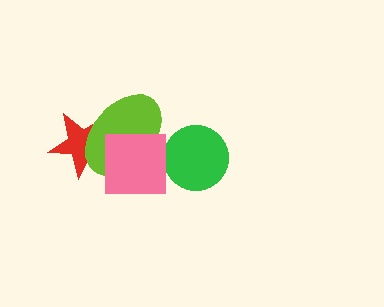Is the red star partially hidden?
Yes, it is partially covered by another shape.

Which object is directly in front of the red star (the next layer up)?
The lime ellipse is directly in front of the red star.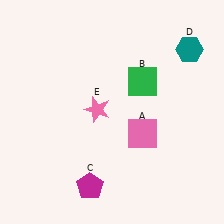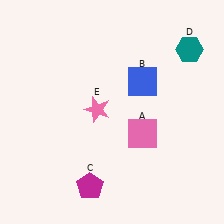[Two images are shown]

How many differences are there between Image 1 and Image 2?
There is 1 difference between the two images.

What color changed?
The square (B) changed from green in Image 1 to blue in Image 2.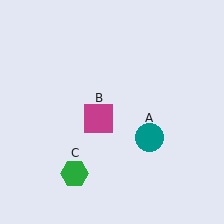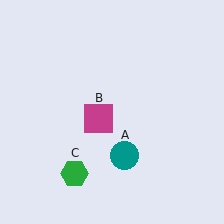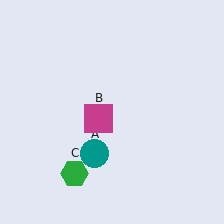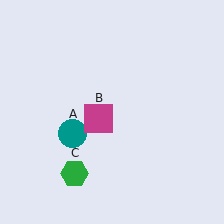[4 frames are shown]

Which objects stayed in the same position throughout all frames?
Magenta square (object B) and green hexagon (object C) remained stationary.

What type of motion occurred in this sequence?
The teal circle (object A) rotated clockwise around the center of the scene.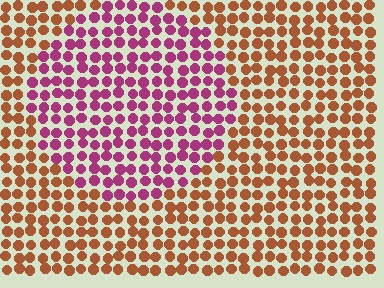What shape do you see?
I see a circle.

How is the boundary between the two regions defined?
The boundary is defined purely by a slight shift in hue (about 56 degrees). Spacing, size, and orientation are identical on both sides.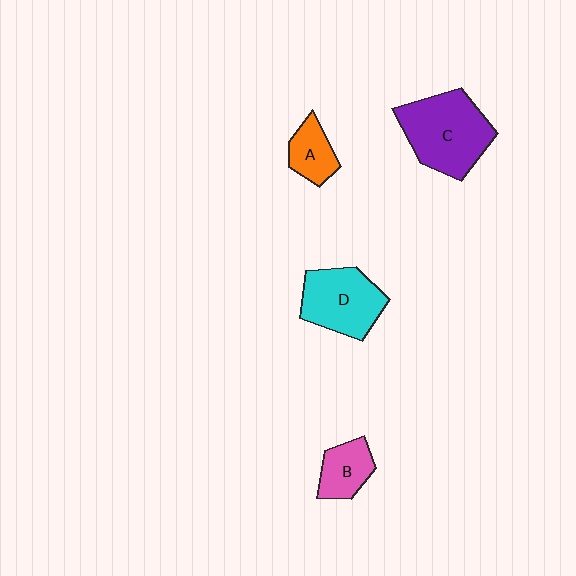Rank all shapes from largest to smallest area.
From largest to smallest: C (purple), D (cyan), B (pink), A (orange).